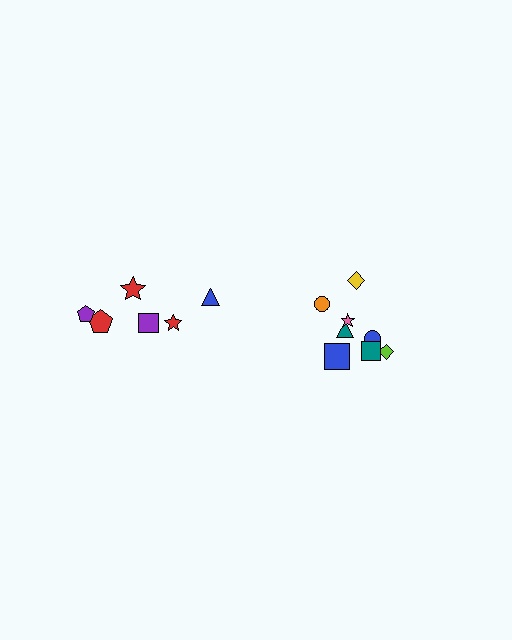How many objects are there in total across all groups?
There are 14 objects.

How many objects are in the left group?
There are 6 objects.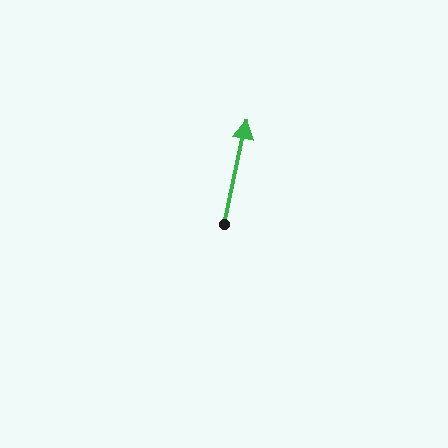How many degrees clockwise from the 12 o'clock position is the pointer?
Approximately 12 degrees.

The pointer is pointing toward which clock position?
Roughly 12 o'clock.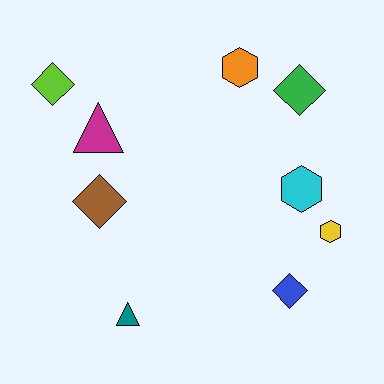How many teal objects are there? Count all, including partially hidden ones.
There is 1 teal object.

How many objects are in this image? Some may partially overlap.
There are 9 objects.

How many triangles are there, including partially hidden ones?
There are 2 triangles.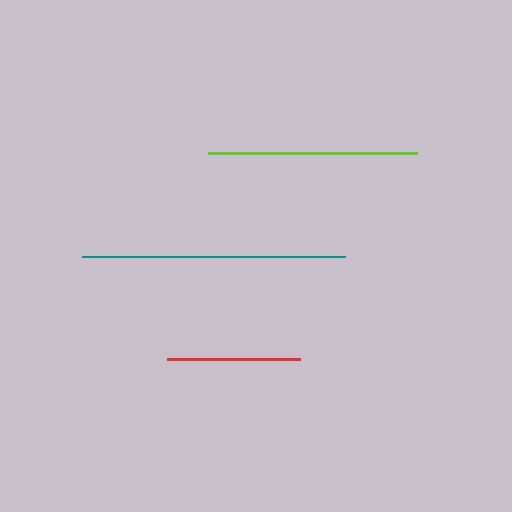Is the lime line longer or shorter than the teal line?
The teal line is longer than the lime line.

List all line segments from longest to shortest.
From longest to shortest: teal, lime, red.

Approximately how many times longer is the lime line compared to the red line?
The lime line is approximately 1.6 times the length of the red line.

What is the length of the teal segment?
The teal segment is approximately 263 pixels long.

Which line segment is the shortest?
The red line is the shortest at approximately 134 pixels.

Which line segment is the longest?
The teal line is the longest at approximately 263 pixels.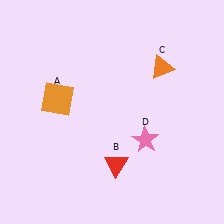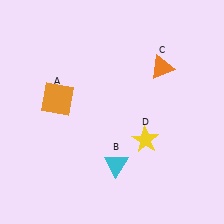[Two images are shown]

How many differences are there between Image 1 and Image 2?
There are 2 differences between the two images.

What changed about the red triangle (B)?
In Image 1, B is red. In Image 2, it changed to cyan.